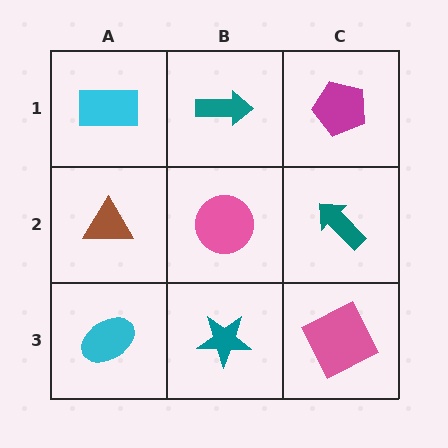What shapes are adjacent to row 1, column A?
A brown triangle (row 2, column A), a teal arrow (row 1, column B).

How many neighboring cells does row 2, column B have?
4.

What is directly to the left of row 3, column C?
A teal star.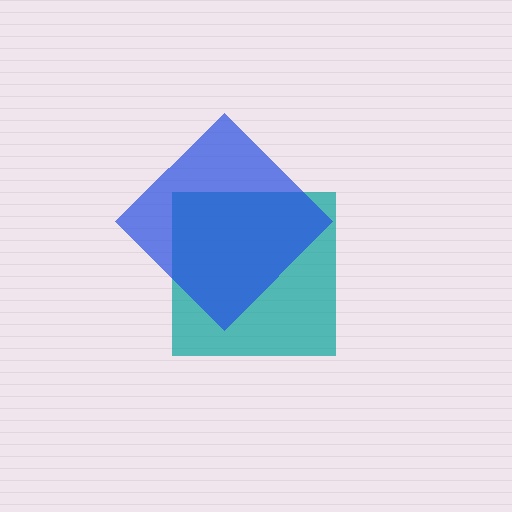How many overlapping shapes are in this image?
There are 2 overlapping shapes in the image.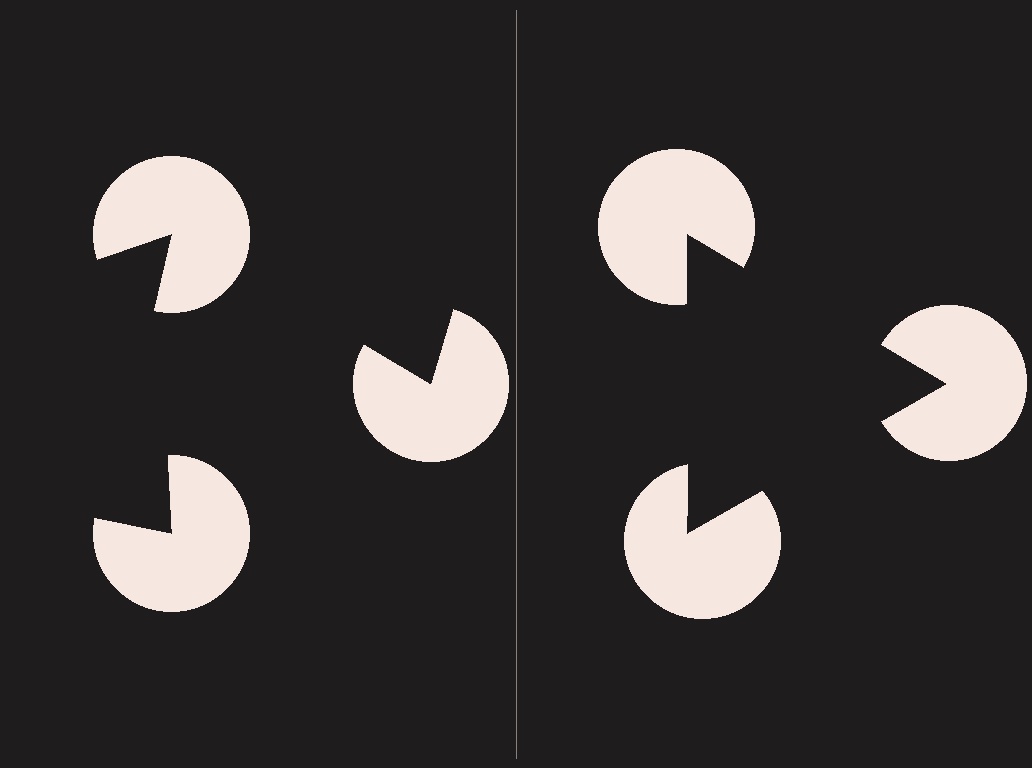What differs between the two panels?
The pac-man discs are positioned identically on both sides; only the wedge orientations differ. On the right they align to a triangle; on the left they are misaligned.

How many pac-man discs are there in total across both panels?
6 — 3 on each side.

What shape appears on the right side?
An illusory triangle.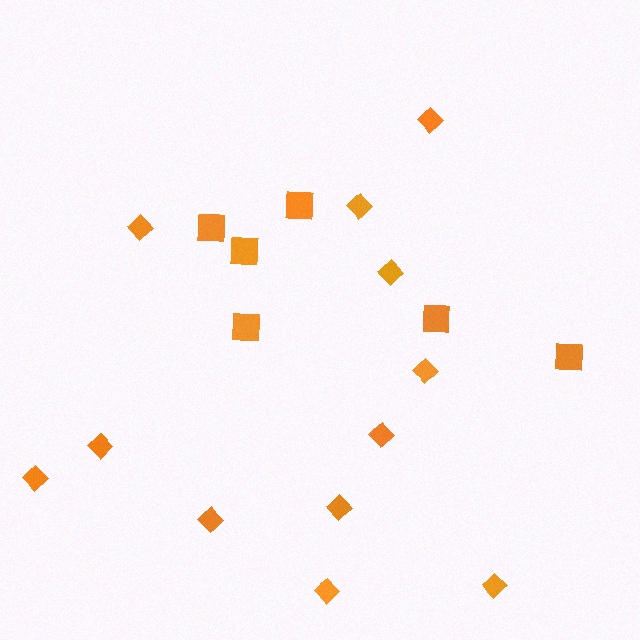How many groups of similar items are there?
There are 2 groups: one group of squares (6) and one group of diamonds (12).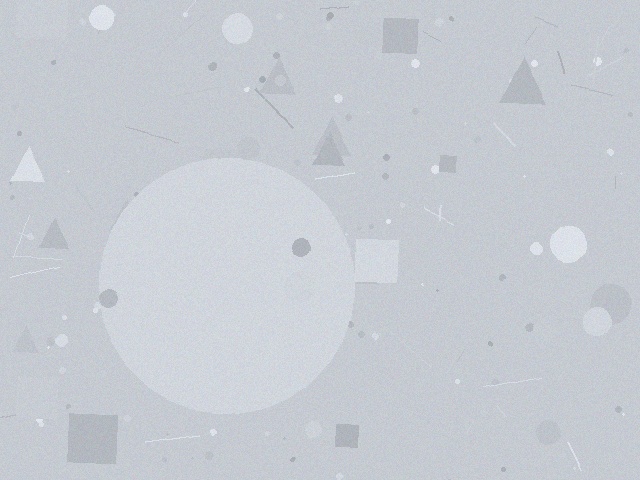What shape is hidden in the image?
A circle is hidden in the image.